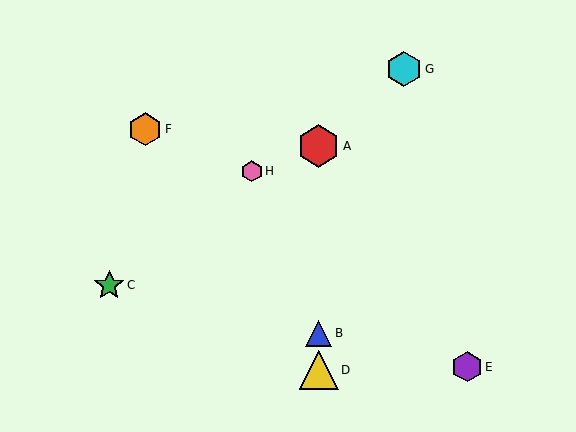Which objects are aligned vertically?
Objects A, B, D are aligned vertically.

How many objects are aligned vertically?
3 objects (A, B, D) are aligned vertically.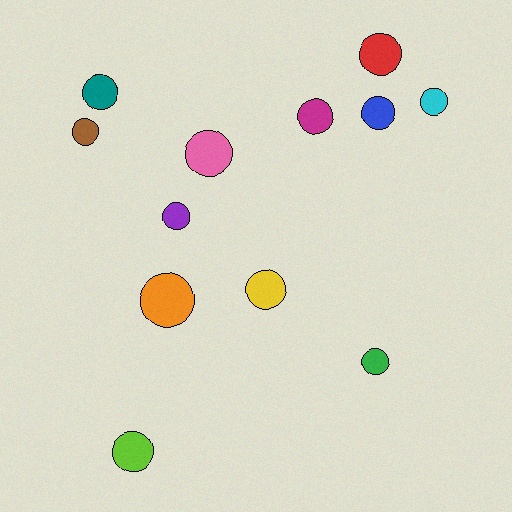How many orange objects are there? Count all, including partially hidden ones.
There is 1 orange object.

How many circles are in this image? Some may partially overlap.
There are 12 circles.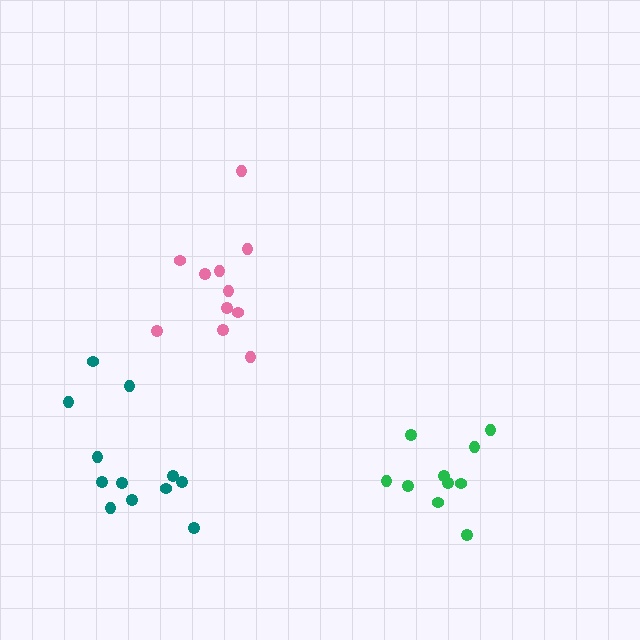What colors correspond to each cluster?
The clusters are colored: pink, teal, green.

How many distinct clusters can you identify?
There are 3 distinct clusters.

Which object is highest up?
The pink cluster is topmost.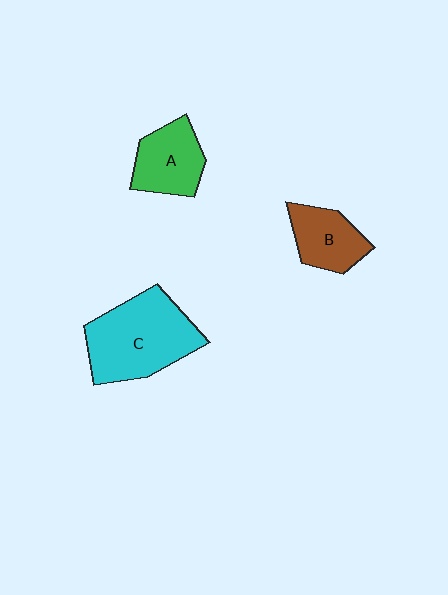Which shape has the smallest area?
Shape B (brown).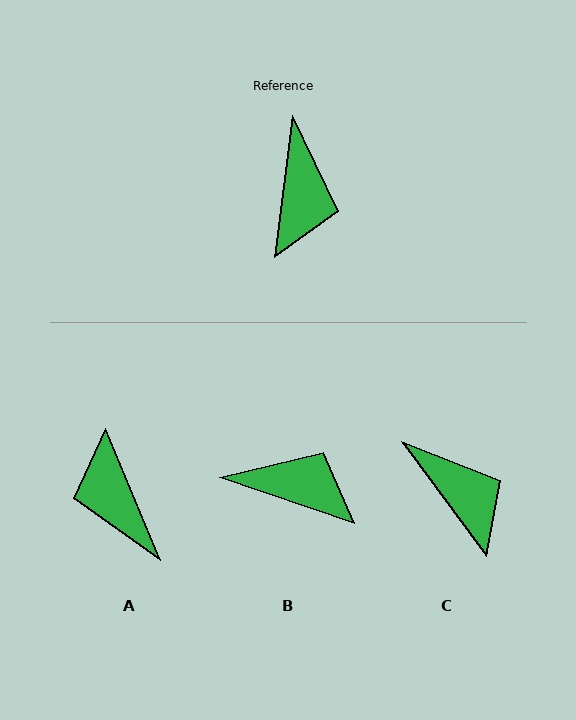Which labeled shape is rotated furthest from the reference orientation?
A, about 150 degrees away.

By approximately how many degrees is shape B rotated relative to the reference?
Approximately 78 degrees counter-clockwise.